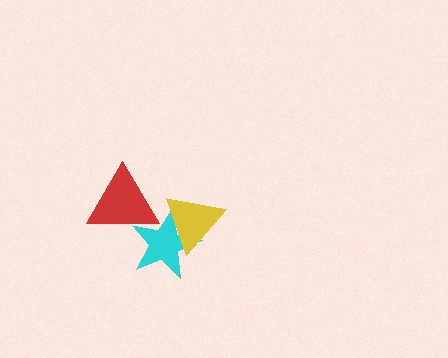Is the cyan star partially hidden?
Yes, it is partially covered by another shape.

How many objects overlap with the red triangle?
1 object overlaps with the red triangle.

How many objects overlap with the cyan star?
2 objects overlap with the cyan star.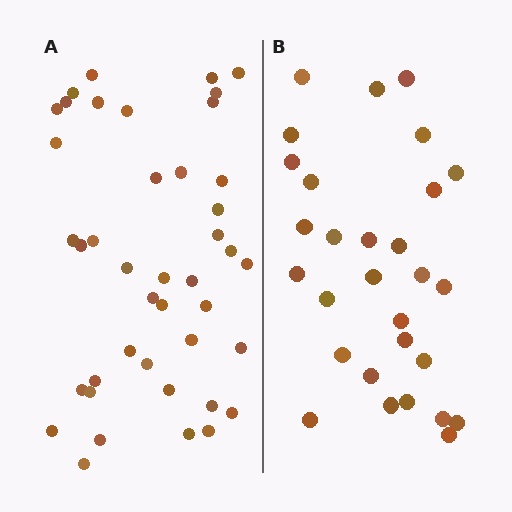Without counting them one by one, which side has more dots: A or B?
Region A (the left region) has more dots.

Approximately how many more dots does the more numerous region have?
Region A has approximately 15 more dots than region B.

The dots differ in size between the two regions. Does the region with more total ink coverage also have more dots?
No. Region B has more total ink coverage because its dots are larger, but region A actually contains more individual dots. Total area can be misleading — the number of items is what matters here.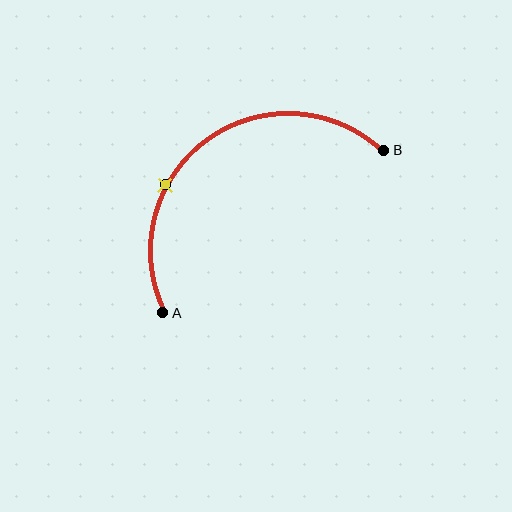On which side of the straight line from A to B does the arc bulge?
The arc bulges above and to the left of the straight line connecting A and B.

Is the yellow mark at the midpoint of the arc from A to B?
No. The yellow mark lies on the arc but is closer to endpoint A. The arc midpoint would be at the point on the curve equidistant along the arc from both A and B.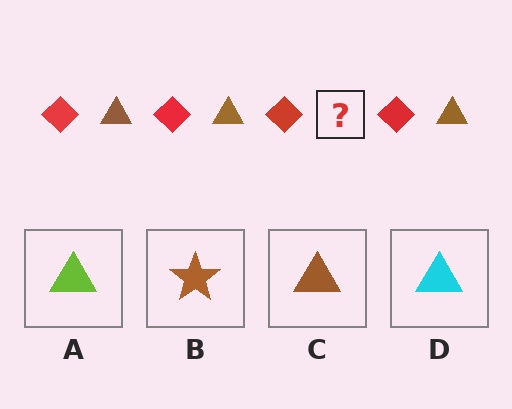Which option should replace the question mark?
Option C.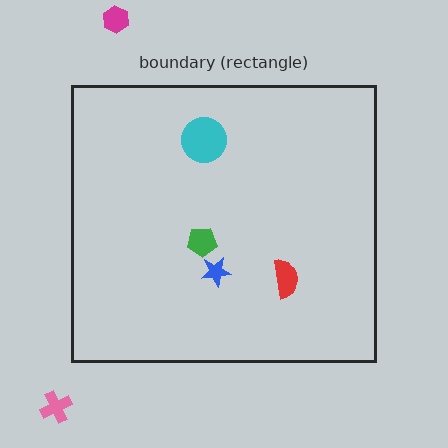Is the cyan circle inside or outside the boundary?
Inside.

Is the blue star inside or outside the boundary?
Inside.